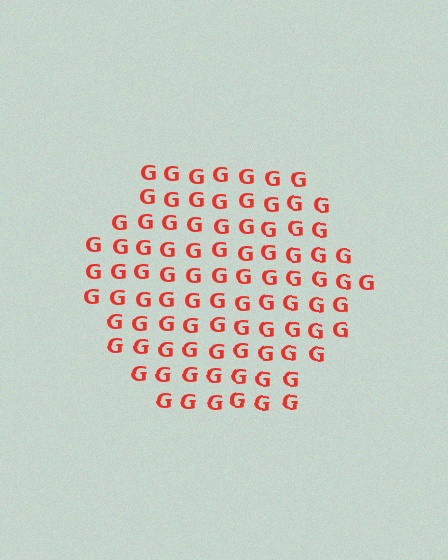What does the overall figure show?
The overall figure shows a hexagon.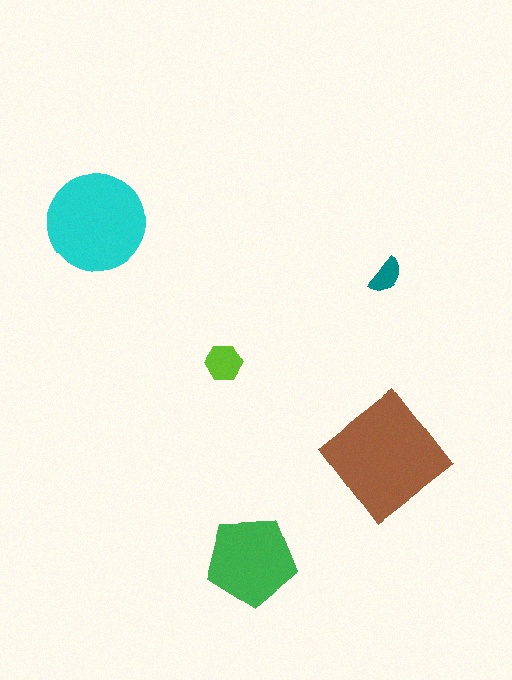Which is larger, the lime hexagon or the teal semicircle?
The lime hexagon.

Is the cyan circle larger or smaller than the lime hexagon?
Larger.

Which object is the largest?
The brown diamond.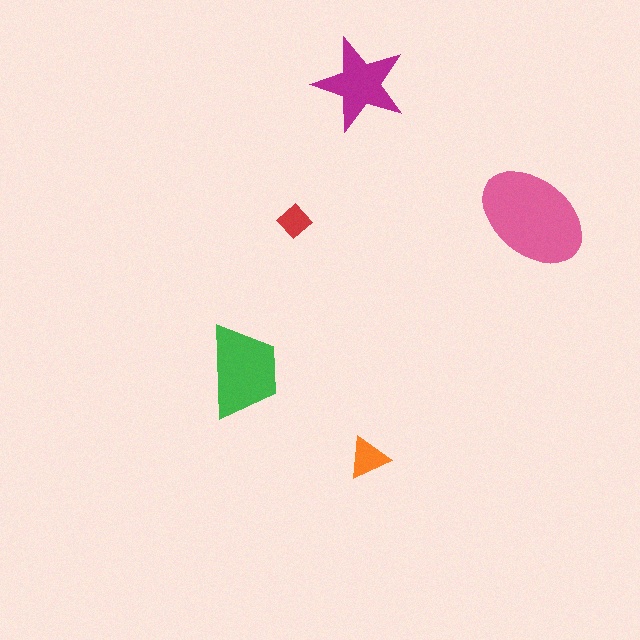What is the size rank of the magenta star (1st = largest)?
3rd.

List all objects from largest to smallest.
The pink ellipse, the green trapezoid, the magenta star, the orange triangle, the red diamond.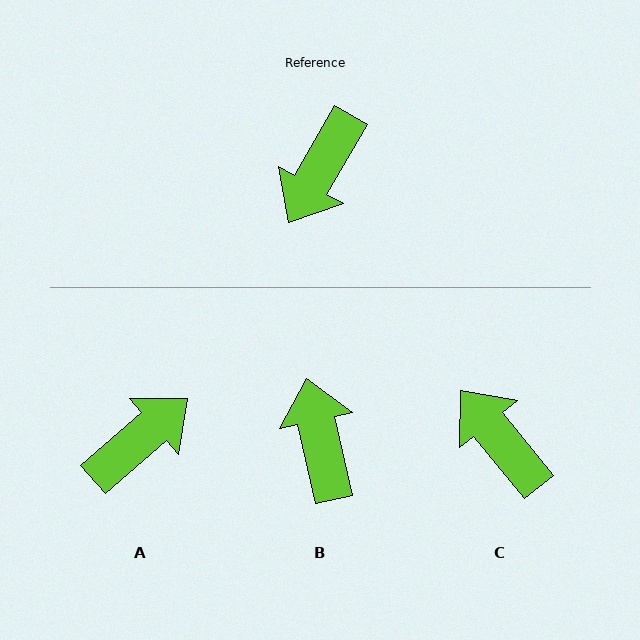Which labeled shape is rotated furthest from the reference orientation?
A, about 161 degrees away.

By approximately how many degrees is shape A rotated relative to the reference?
Approximately 161 degrees counter-clockwise.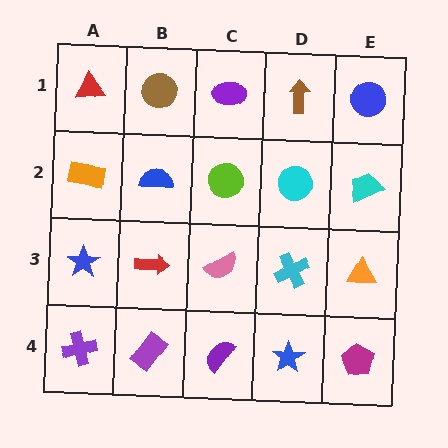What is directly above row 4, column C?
A pink semicircle.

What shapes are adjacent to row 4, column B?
A red arrow (row 3, column B), a purple cross (row 4, column A), a purple semicircle (row 4, column C).